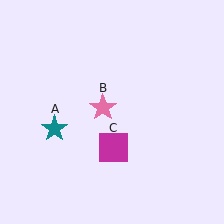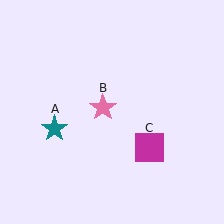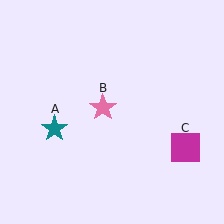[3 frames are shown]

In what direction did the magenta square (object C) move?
The magenta square (object C) moved right.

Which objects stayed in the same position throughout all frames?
Teal star (object A) and pink star (object B) remained stationary.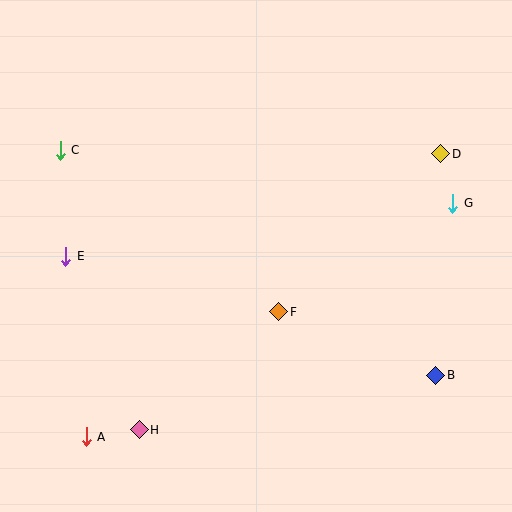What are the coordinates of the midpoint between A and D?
The midpoint between A and D is at (263, 295).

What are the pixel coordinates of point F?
Point F is at (279, 312).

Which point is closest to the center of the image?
Point F at (279, 312) is closest to the center.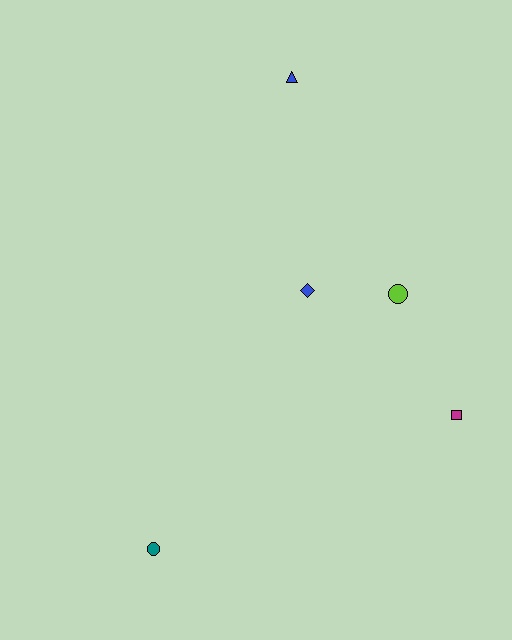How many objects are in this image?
There are 5 objects.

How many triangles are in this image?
There is 1 triangle.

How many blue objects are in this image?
There are 2 blue objects.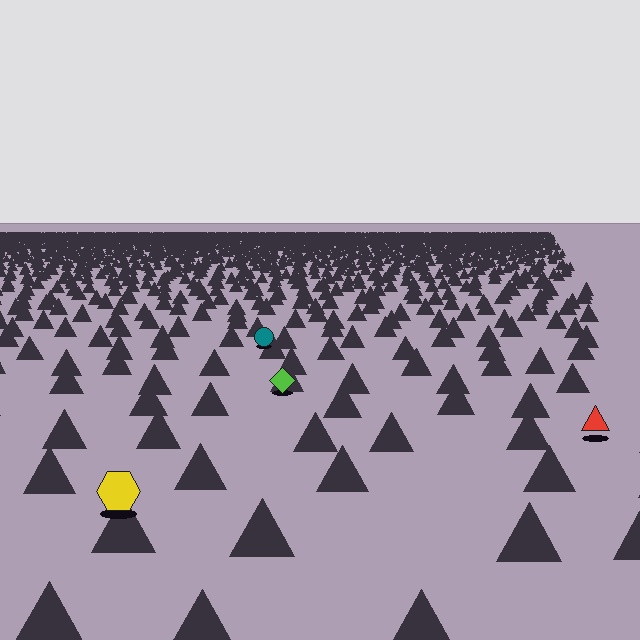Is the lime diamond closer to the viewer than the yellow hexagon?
No. The yellow hexagon is closer — you can tell from the texture gradient: the ground texture is coarser near it.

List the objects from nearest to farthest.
From nearest to farthest: the yellow hexagon, the red triangle, the lime diamond, the teal circle.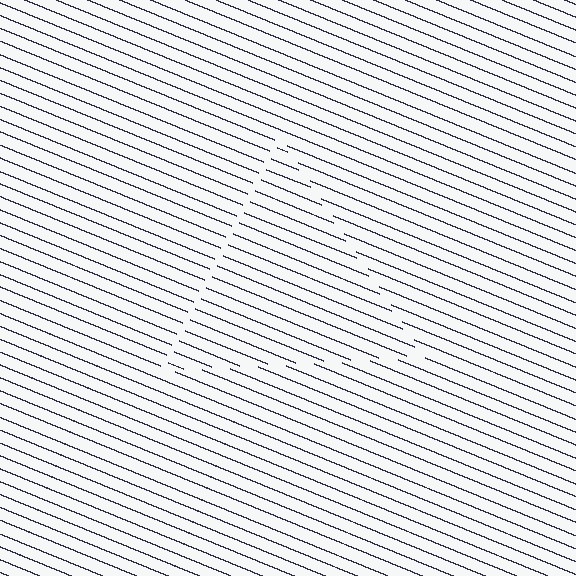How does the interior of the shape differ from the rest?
The interior of the shape contains the same grating, shifted by half a period — the contour is defined by the phase discontinuity where line-ends from the inner and outer gratings abut.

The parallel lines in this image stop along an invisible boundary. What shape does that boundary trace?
An illusory triangle. The interior of the shape contains the same grating, shifted by half a period — the contour is defined by the phase discontinuity where line-ends from the inner and outer gratings abut.